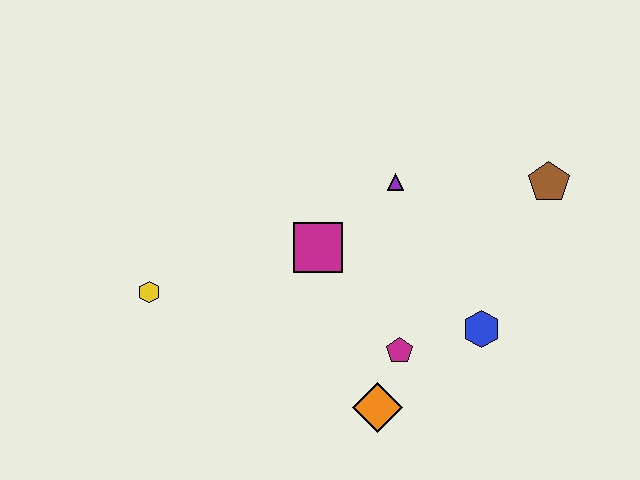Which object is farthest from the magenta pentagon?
The yellow hexagon is farthest from the magenta pentagon.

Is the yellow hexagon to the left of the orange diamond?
Yes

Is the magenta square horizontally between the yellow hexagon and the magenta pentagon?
Yes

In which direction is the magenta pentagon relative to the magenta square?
The magenta pentagon is below the magenta square.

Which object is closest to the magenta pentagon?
The orange diamond is closest to the magenta pentagon.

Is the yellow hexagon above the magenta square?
No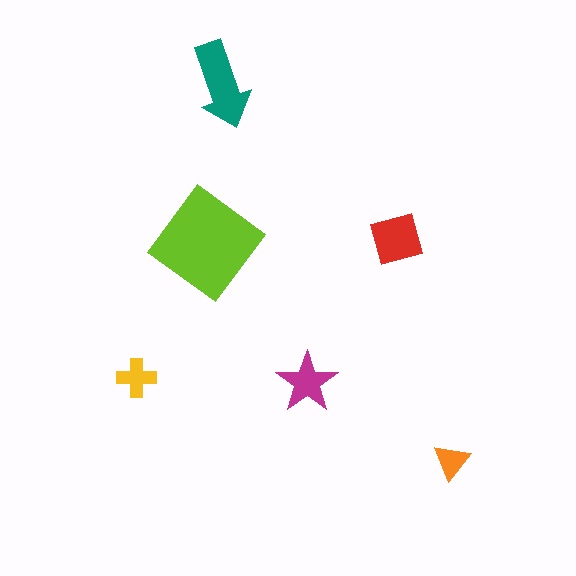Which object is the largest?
The lime diamond.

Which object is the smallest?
The orange triangle.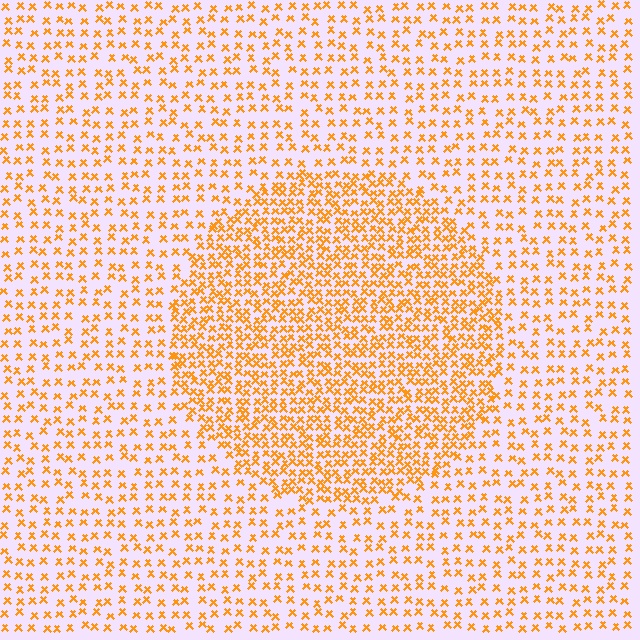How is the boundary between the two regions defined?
The boundary is defined by a change in element density (approximately 2.1x ratio). All elements are the same color, size, and shape.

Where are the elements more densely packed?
The elements are more densely packed inside the circle boundary.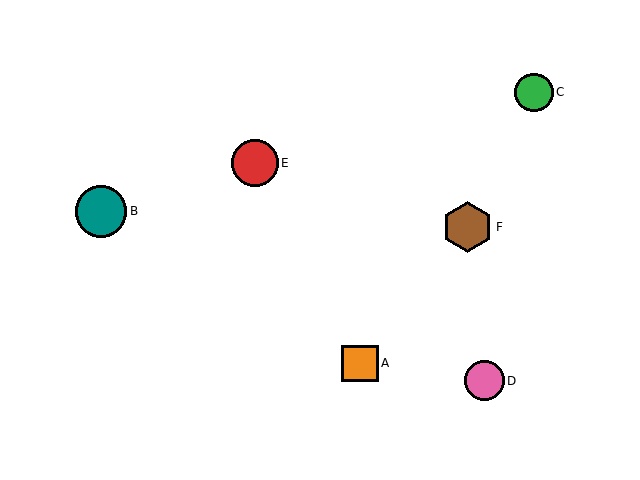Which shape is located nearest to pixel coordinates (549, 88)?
The green circle (labeled C) at (534, 92) is nearest to that location.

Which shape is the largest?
The teal circle (labeled B) is the largest.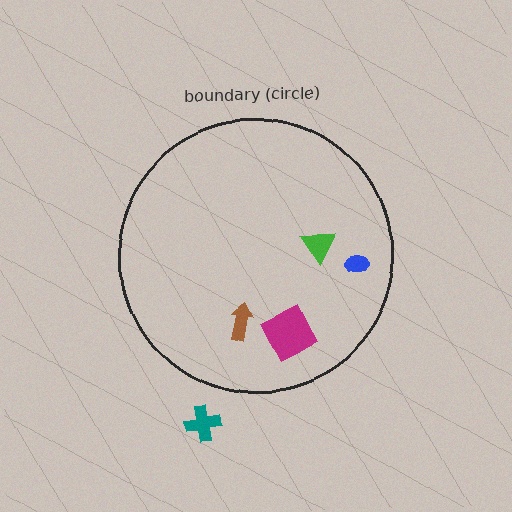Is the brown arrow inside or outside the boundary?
Inside.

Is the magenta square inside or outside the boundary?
Inside.